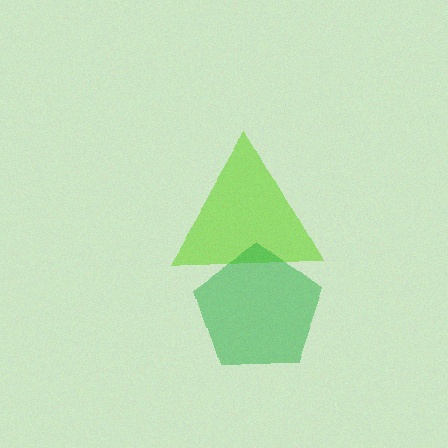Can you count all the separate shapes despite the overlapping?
Yes, there are 2 separate shapes.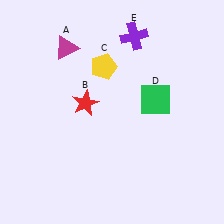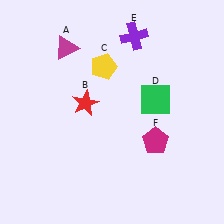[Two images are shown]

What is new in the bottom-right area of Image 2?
A magenta pentagon (F) was added in the bottom-right area of Image 2.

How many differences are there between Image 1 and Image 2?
There is 1 difference between the two images.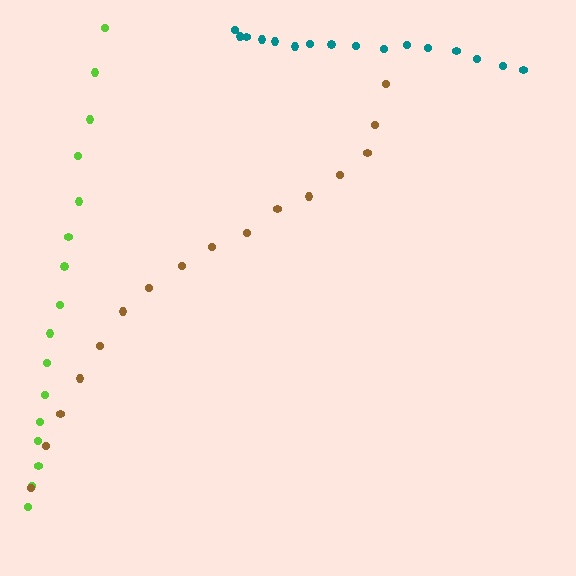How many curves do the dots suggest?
There are 3 distinct paths.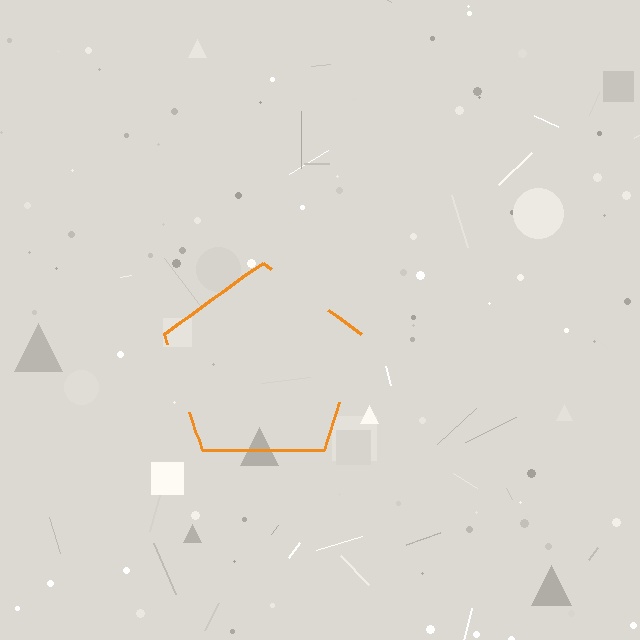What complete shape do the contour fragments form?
The contour fragments form a pentagon.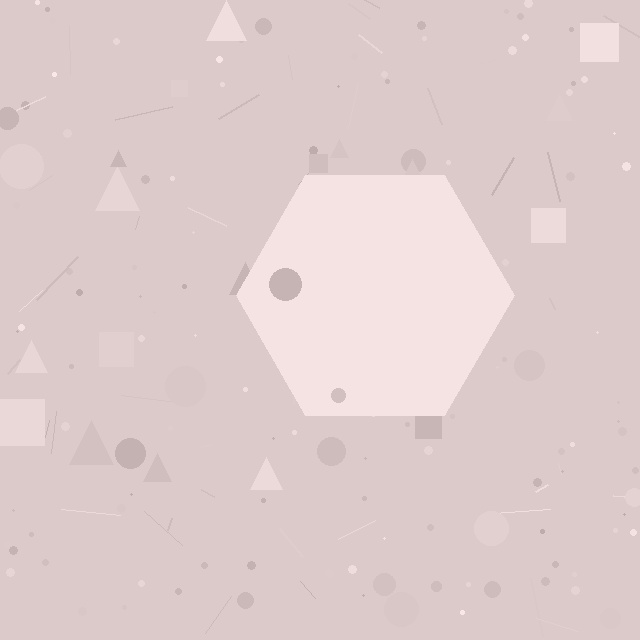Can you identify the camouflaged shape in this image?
The camouflaged shape is a hexagon.